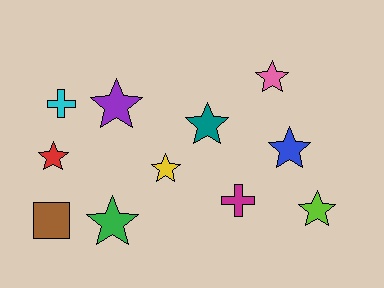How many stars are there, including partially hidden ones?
There are 8 stars.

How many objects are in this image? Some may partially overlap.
There are 11 objects.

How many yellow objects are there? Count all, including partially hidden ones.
There is 1 yellow object.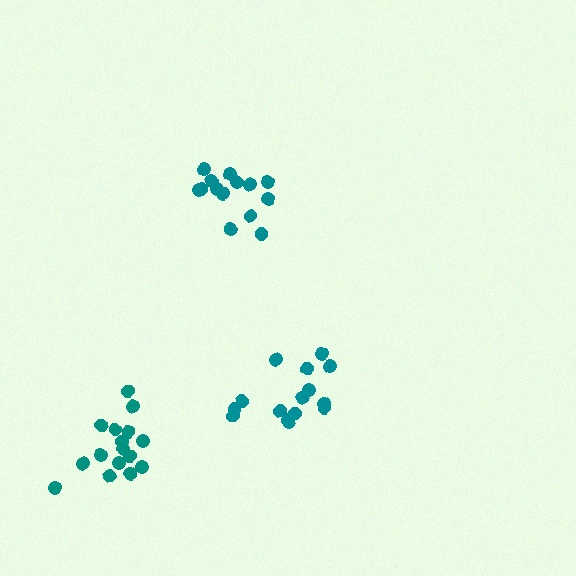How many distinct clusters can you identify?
There are 3 distinct clusters.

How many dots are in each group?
Group 1: 14 dots, Group 2: 15 dots, Group 3: 16 dots (45 total).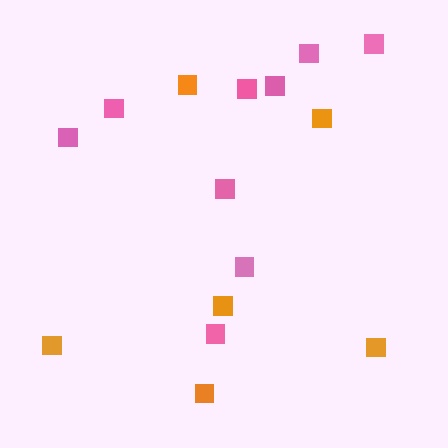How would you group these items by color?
There are 2 groups: one group of orange squares (6) and one group of pink squares (9).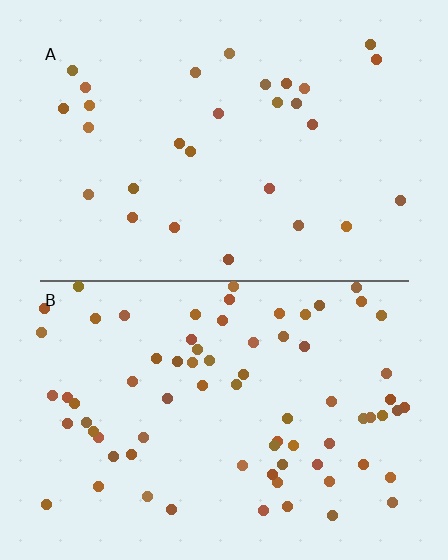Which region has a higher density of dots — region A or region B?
B (the bottom).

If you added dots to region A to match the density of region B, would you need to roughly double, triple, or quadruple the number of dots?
Approximately triple.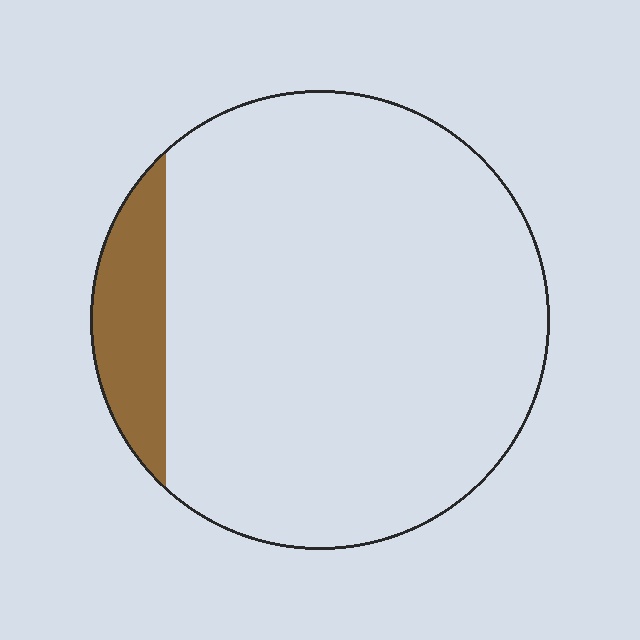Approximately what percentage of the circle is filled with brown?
Approximately 10%.